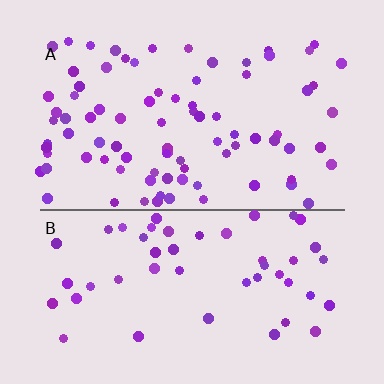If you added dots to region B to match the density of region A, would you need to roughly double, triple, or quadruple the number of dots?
Approximately double.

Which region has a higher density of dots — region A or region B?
A (the top).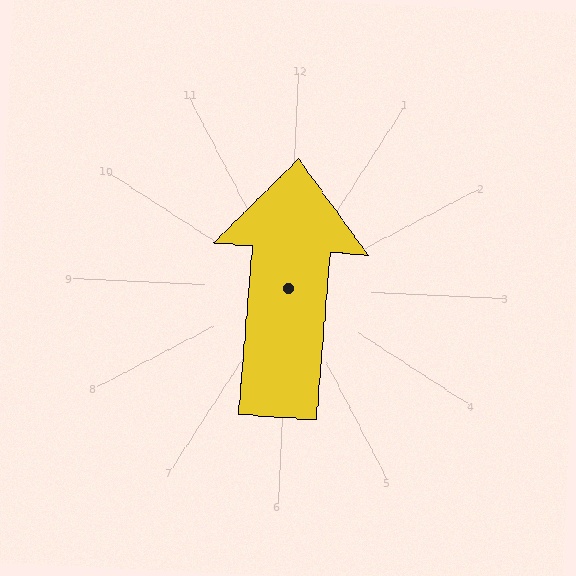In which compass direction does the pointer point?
North.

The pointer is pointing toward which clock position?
Roughly 12 o'clock.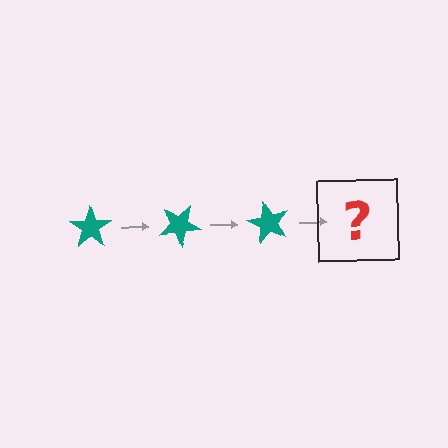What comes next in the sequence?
The next element should be a teal star rotated 90 degrees.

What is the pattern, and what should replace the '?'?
The pattern is that the star rotates 30 degrees each step. The '?' should be a teal star rotated 90 degrees.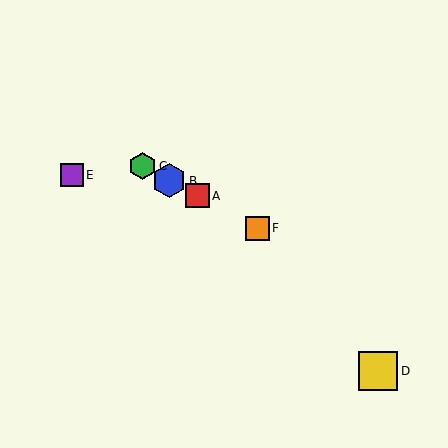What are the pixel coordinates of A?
Object A is at (197, 196).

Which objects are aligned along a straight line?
Objects A, B, C, F are aligned along a straight line.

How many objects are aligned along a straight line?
4 objects (A, B, C, F) are aligned along a straight line.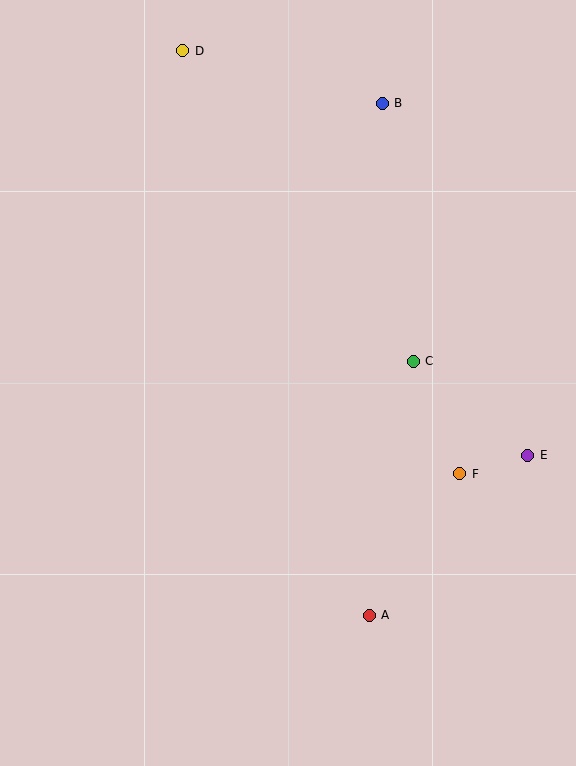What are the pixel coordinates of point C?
Point C is at (413, 361).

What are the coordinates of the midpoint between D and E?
The midpoint between D and E is at (355, 253).